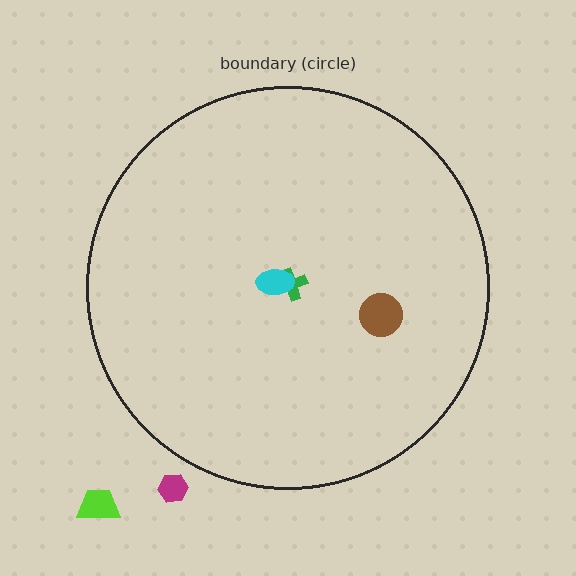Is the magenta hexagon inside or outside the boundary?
Outside.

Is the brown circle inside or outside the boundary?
Inside.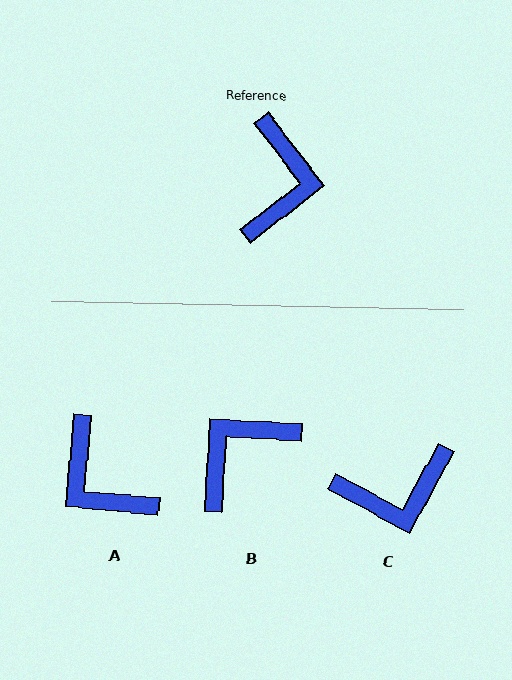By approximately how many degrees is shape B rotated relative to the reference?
Approximately 139 degrees counter-clockwise.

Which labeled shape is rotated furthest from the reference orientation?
B, about 139 degrees away.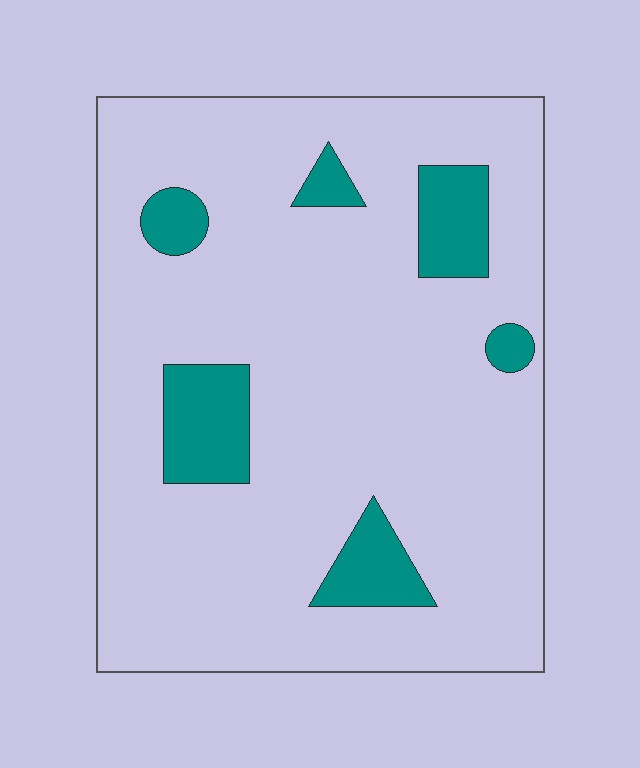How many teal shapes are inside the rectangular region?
6.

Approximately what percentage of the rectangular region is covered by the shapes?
Approximately 15%.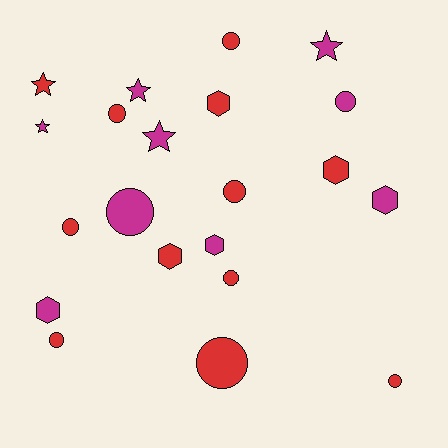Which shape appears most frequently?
Circle, with 10 objects.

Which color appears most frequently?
Red, with 12 objects.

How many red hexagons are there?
There are 3 red hexagons.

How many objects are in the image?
There are 21 objects.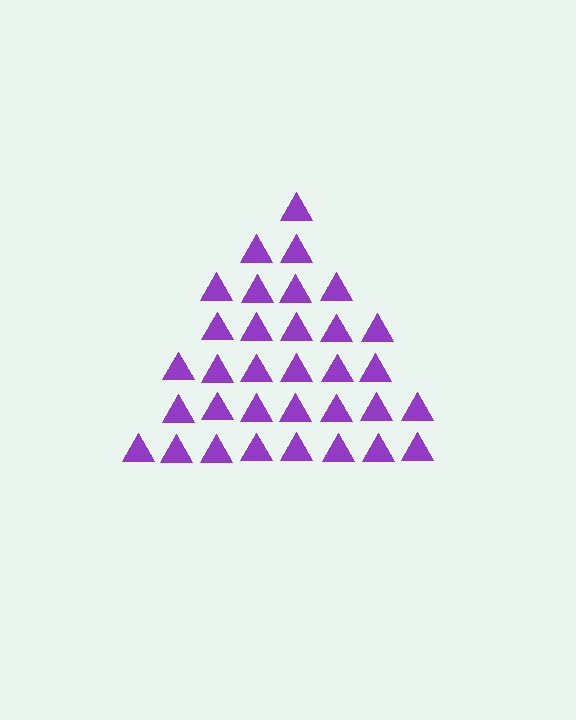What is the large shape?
The large shape is a triangle.